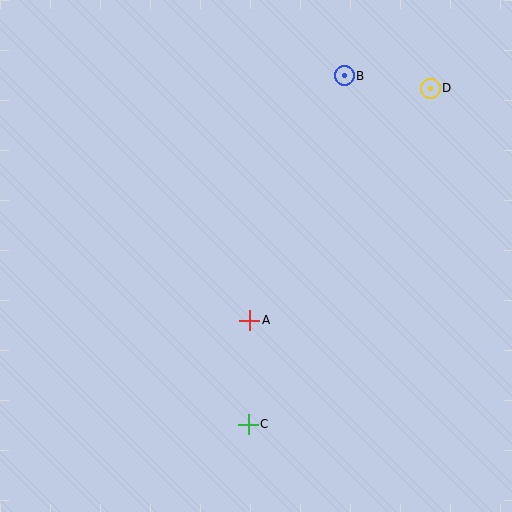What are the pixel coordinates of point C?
Point C is at (248, 424).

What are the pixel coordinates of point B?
Point B is at (344, 76).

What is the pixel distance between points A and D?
The distance between A and D is 294 pixels.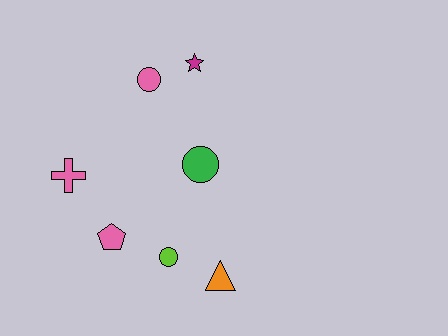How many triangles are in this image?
There is 1 triangle.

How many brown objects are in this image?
There are no brown objects.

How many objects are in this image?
There are 7 objects.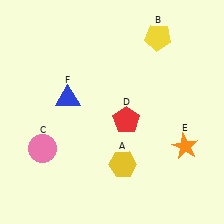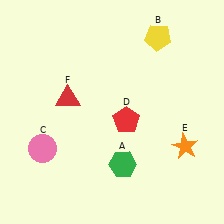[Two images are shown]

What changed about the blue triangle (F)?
In Image 1, F is blue. In Image 2, it changed to red.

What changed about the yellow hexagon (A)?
In Image 1, A is yellow. In Image 2, it changed to green.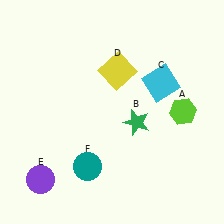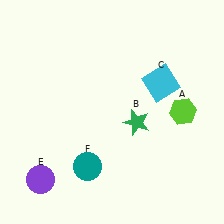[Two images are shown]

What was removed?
The yellow square (D) was removed in Image 2.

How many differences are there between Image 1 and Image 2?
There is 1 difference between the two images.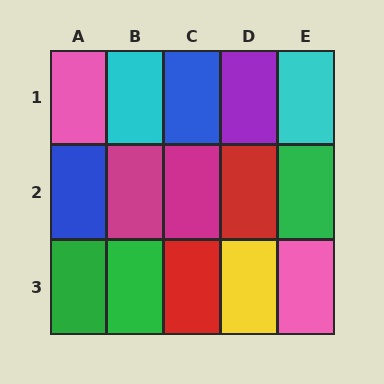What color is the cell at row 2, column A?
Blue.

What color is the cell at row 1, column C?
Blue.